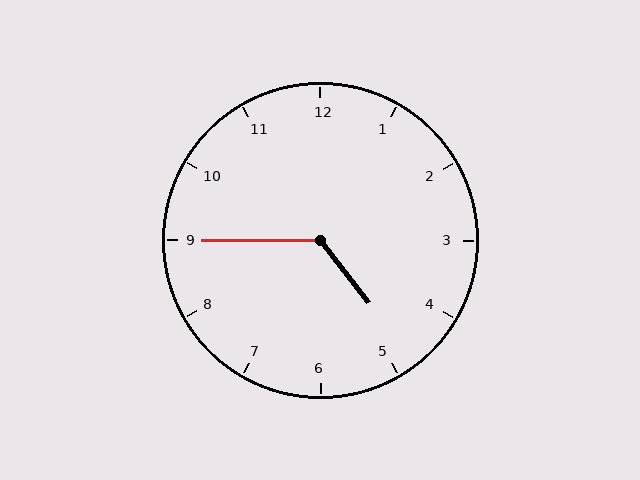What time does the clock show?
4:45.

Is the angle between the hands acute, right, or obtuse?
It is obtuse.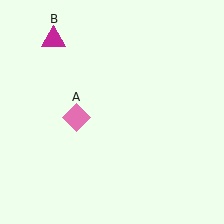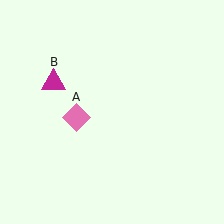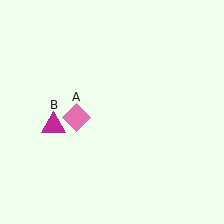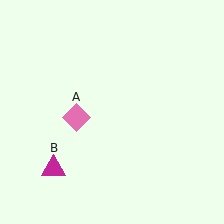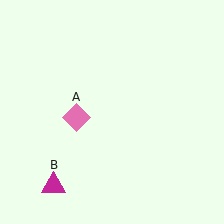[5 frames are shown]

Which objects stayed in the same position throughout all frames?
Pink diamond (object A) remained stationary.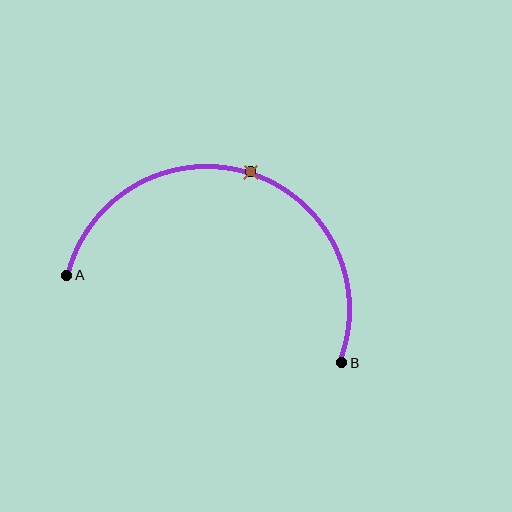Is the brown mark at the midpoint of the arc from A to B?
Yes. The brown mark lies on the arc at equal arc-length from both A and B — it is the arc midpoint.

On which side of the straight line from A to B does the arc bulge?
The arc bulges above the straight line connecting A and B.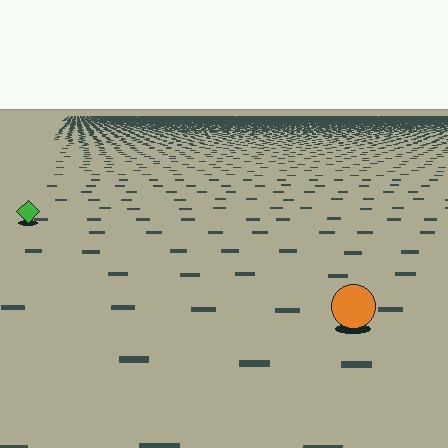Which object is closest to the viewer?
The orange circle is closest. The texture marks near it are larger and more spread out.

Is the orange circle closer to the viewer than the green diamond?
Yes. The orange circle is closer — you can tell from the texture gradient: the ground texture is coarser near it.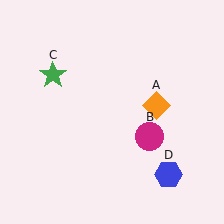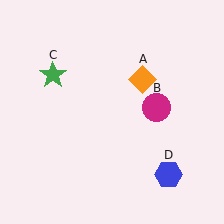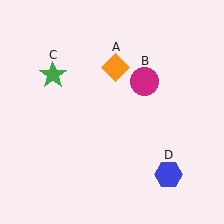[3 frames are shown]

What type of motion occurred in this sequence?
The orange diamond (object A), magenta circle (object B) rotated counterclockwise around the center of the scene.